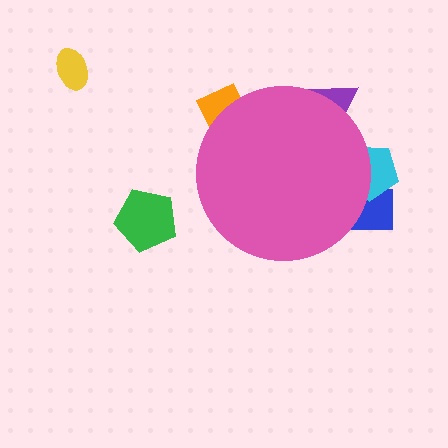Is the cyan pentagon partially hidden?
Yes, the cyan pentagon is partially hidden behind the pink circle.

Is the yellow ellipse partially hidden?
No, the yellow ellipse is fully visible.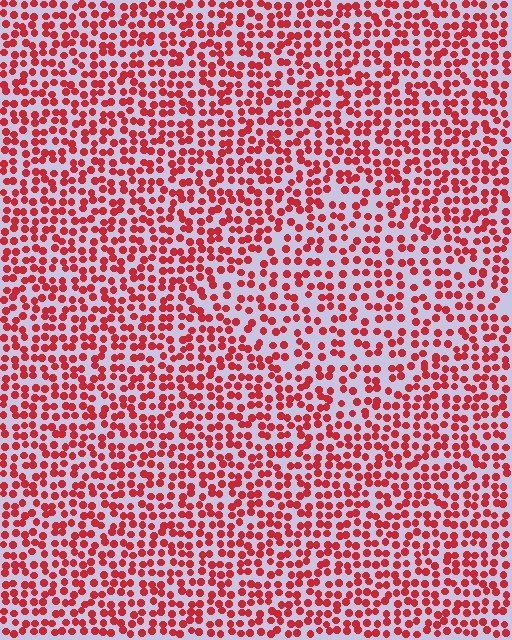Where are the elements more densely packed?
The elements are more densely packed outside the diamond boundary.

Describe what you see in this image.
The image contains small red elements arranged at two different densities. A diamond-shaped region is visible where the elements are less densely packed than the surrounding area.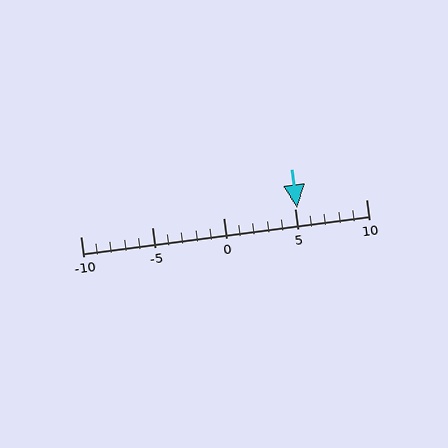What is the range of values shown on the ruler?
The ruler shows values from -10 to 10.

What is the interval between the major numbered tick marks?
The major tick marks are spaced 5 units apart.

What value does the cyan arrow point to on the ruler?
The cyan arrow points to approximately 5.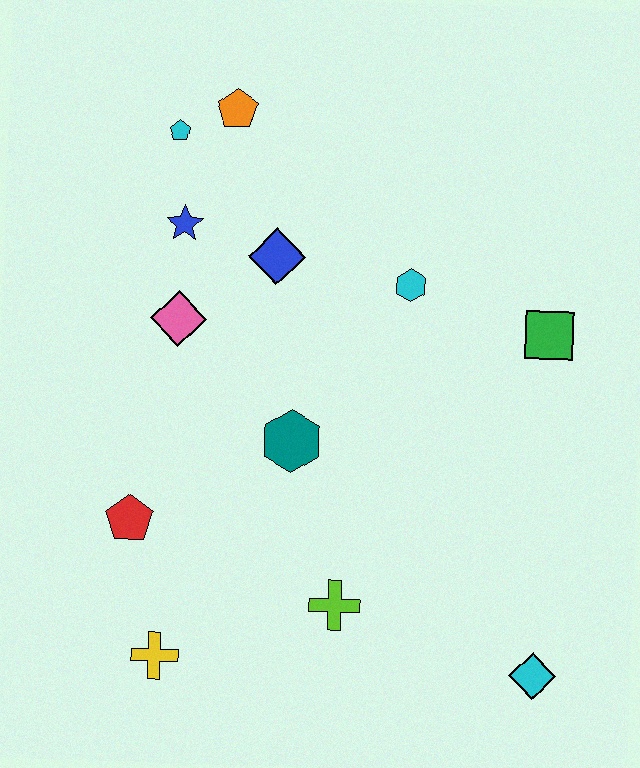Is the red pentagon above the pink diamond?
No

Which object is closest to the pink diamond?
The blue star is closest to the pink diamond.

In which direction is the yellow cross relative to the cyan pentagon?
The yellow cross is below the cyan pentagon.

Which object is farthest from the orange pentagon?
The cyan diamond is farthest from the orange pentagon.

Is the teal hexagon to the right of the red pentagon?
Yes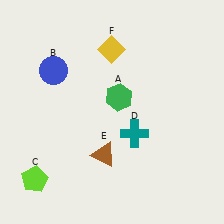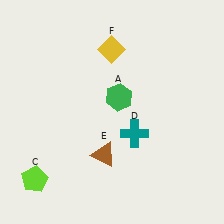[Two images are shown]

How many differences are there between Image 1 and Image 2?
There is 1 difference between the two images.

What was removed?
The blue circle (B) was removed in Image 2.